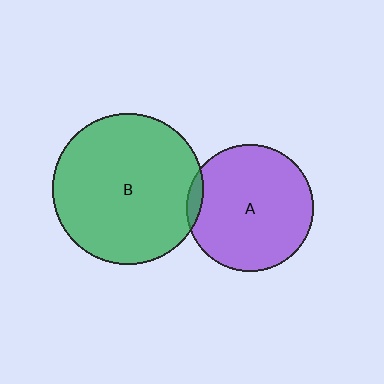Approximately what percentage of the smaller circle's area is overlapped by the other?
Approximately 5%.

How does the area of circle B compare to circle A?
Approximately 1.4 times.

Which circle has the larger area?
Circle B (green).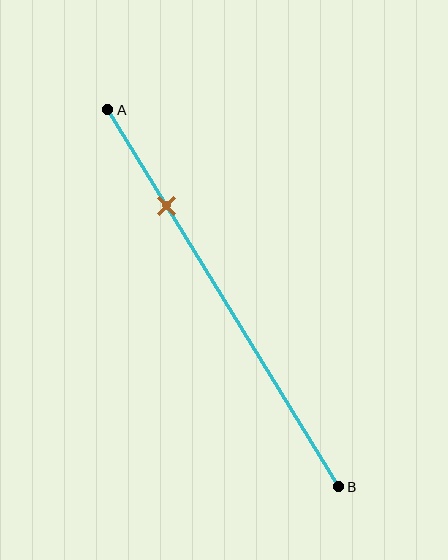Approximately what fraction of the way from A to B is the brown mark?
The brown mark is approximately 25% of the way from A to B.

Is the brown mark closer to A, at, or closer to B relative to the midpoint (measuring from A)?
The brown mark is closer to point A than the midpoint of segment AB.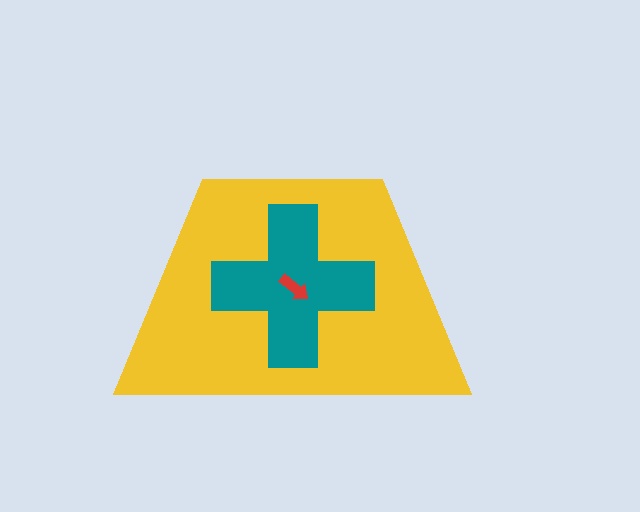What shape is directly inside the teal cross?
The red arrow.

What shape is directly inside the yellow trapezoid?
The teal cross.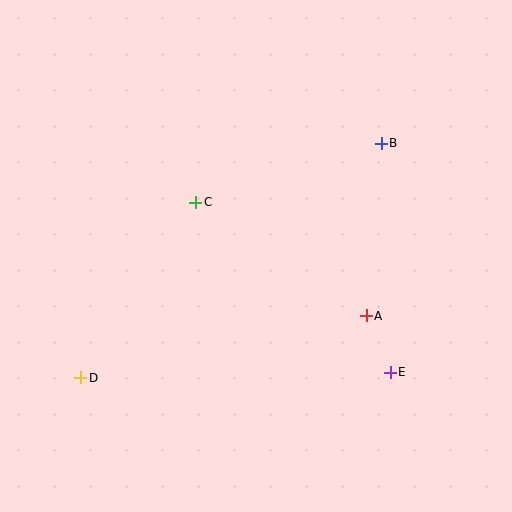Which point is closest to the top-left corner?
Point C is closest to the top-left corner.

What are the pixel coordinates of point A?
Point A is at (366, 316).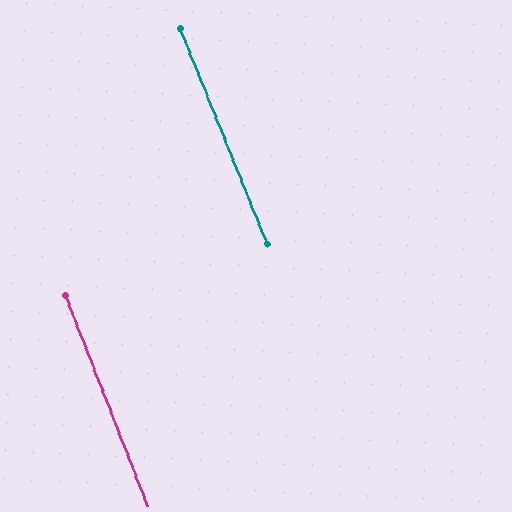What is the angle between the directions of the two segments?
Approximately 1 degree.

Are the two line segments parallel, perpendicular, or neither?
Parallel — their directions differ by only 0.6°.